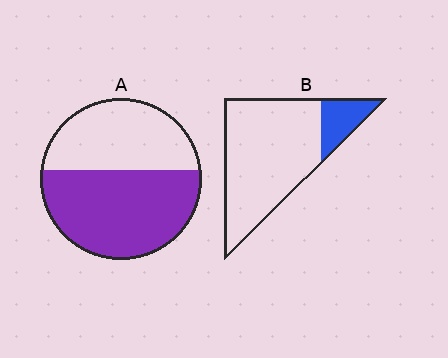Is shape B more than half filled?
No.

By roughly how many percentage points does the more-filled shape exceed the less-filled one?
By roughly 40 percentage points (A over B).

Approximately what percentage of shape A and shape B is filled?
A is approximately 55% and B is approximately 15%.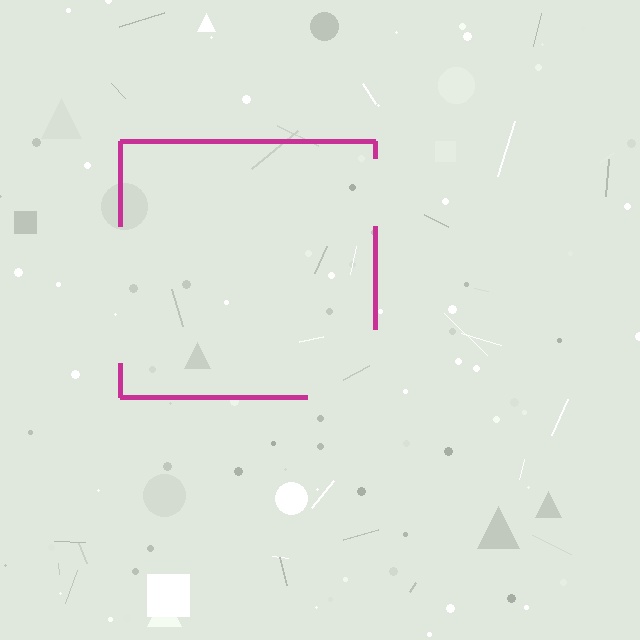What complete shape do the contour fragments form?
The contour fragments form a square.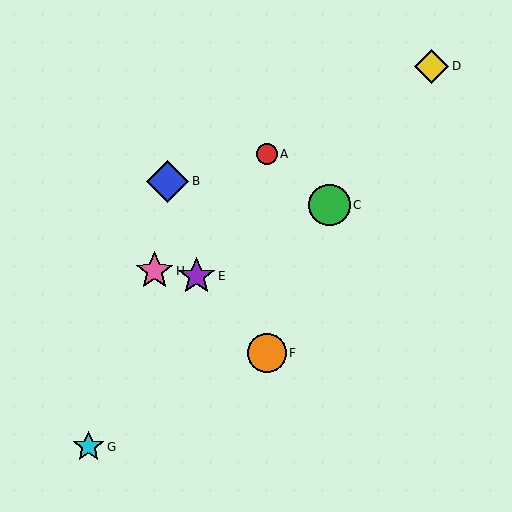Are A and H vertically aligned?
No, A is at x≈267 and H is at x≈154.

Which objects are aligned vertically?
Objects A, F are aligned vertically.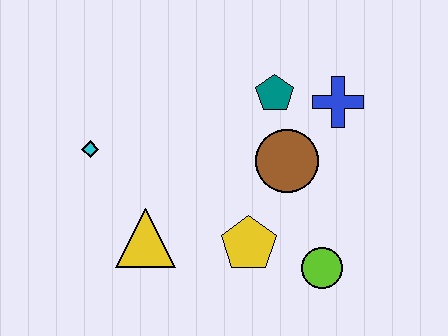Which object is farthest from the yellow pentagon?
The cyan diamond is farthest from the yellow pentagon.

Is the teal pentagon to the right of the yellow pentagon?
Yes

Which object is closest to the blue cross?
The teal pentagon is closest to the blue cross.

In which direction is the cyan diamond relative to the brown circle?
The cyan diamond is to the left of the brown circle.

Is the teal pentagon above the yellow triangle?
Yes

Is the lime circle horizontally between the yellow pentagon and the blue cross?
Yes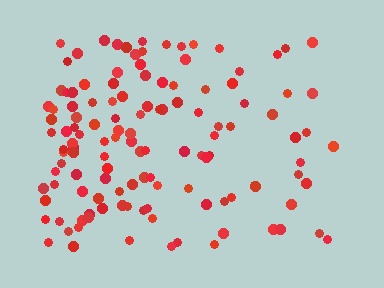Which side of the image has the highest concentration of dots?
The left.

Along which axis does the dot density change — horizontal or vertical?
Horizontal.